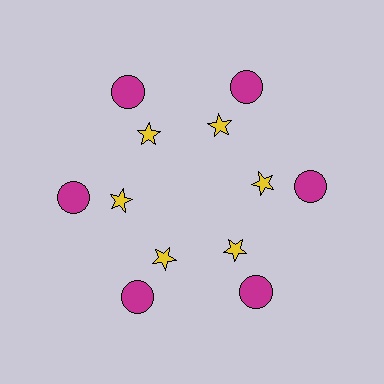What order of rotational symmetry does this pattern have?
This pattern has 6-fold rotational symmetry.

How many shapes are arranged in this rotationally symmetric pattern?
There are 12 shapes, arranged in 6 groups of 2.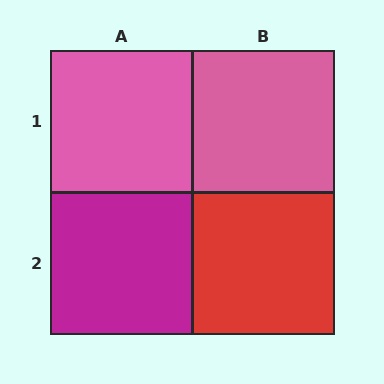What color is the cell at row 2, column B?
Red.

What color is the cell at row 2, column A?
Magenta.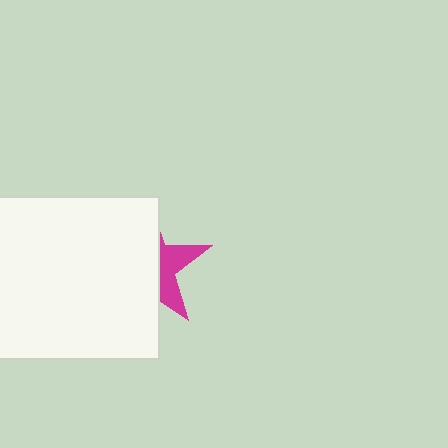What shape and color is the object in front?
The object in front is a white square.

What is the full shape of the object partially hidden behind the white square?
The partially hidden object is a magenta star.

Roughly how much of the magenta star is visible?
A small part of it is visible (roughly 33%).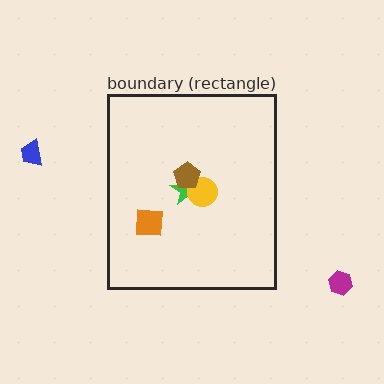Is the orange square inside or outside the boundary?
Inside.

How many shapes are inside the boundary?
4 inside, 2 outside.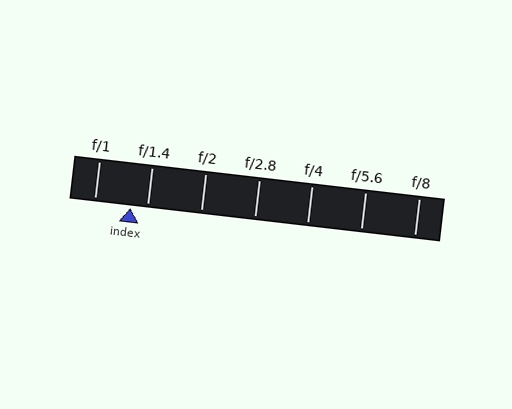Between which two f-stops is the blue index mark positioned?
The index mark is between f/1 and f/1.4.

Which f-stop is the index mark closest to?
The index mark is closest to f/1.4.